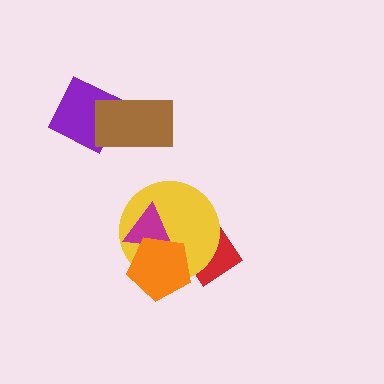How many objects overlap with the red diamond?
2 objects overlap with the red diamond.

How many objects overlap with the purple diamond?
1 object overlaps with the purple diamond.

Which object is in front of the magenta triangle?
The orange pentagon is in front of the magenta triangle.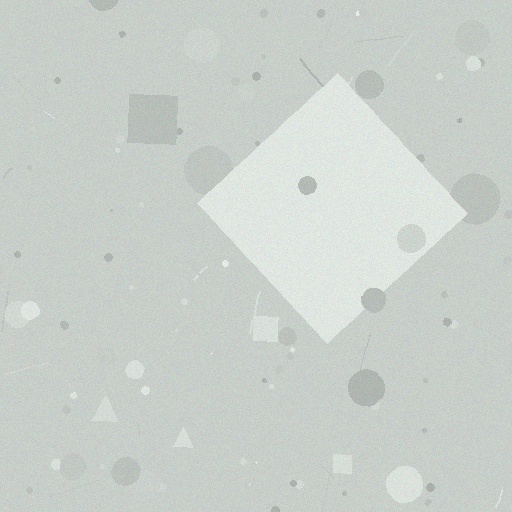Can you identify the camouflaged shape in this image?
The camouflaged shape is a diamond.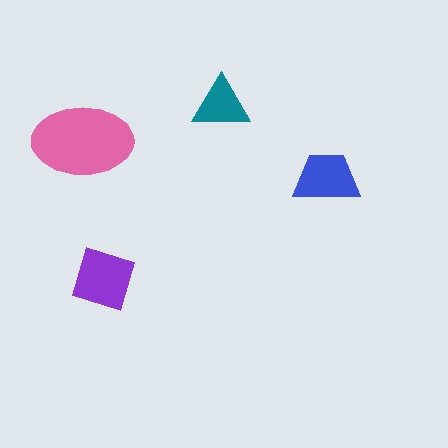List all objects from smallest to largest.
The teal triangle, the blue trapezoid, the purple diamond, the pink ellipse.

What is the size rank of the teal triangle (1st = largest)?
4th.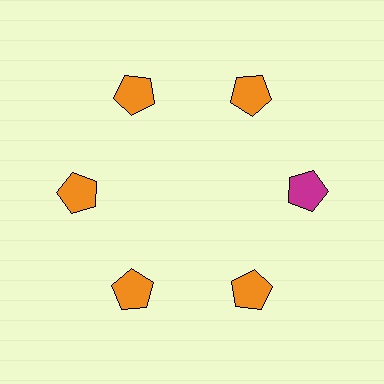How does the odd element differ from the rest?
It has a different color: magenta instead of orange.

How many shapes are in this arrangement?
There are 6 shapes arranged in a ring pattern.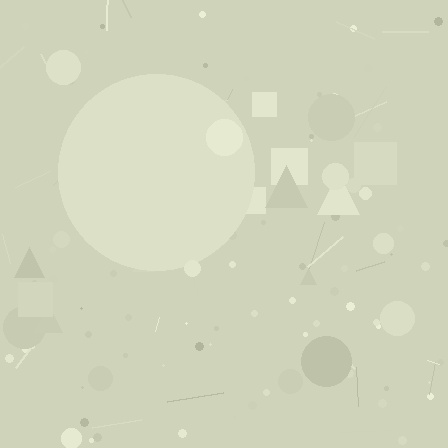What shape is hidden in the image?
A circle is hidden in the image.